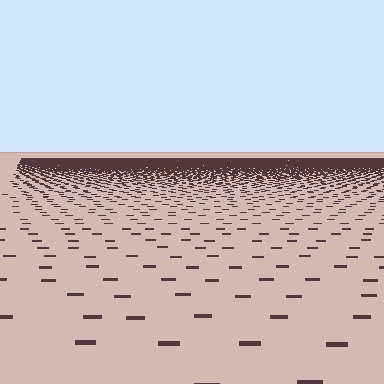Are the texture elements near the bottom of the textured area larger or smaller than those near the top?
Larger. Near the bottom, elements are closer to the viewer and appear at a bigger on-screen size.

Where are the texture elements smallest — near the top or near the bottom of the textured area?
Near the top.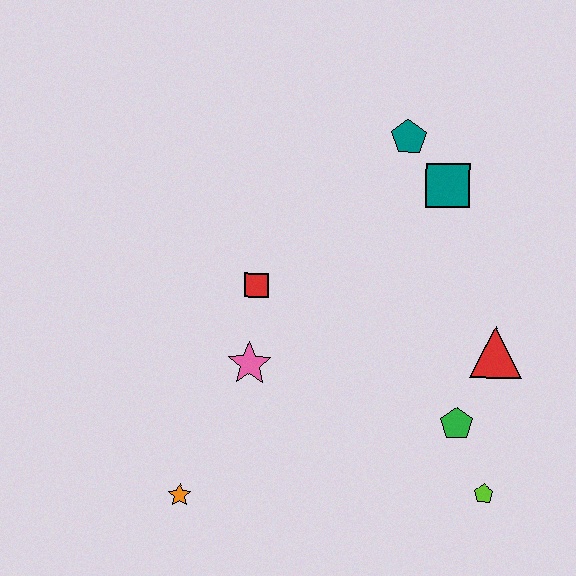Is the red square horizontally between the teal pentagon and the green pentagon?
No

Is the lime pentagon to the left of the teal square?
No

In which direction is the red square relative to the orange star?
The red square is above the orange star.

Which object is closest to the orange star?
The pink star is closest to the orange star.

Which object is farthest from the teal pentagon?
The orange star is farthest from the teal pentagon.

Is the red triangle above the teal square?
No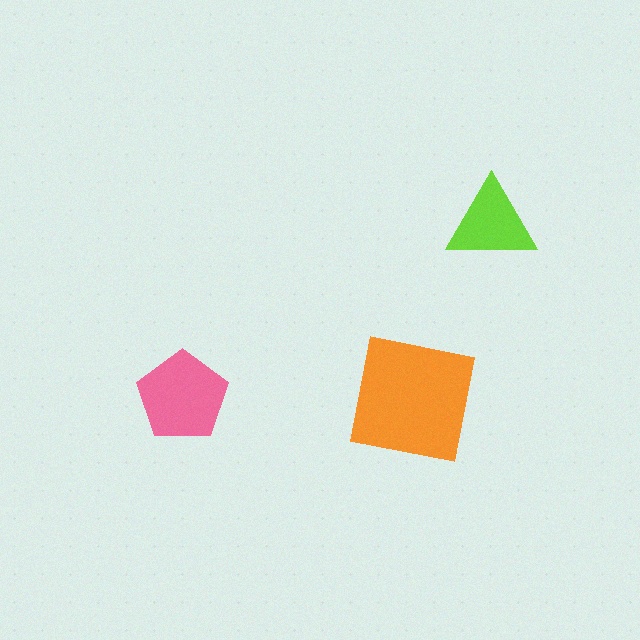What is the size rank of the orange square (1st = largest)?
1st.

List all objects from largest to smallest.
The orange square, the pink pentagon, the lime triangle.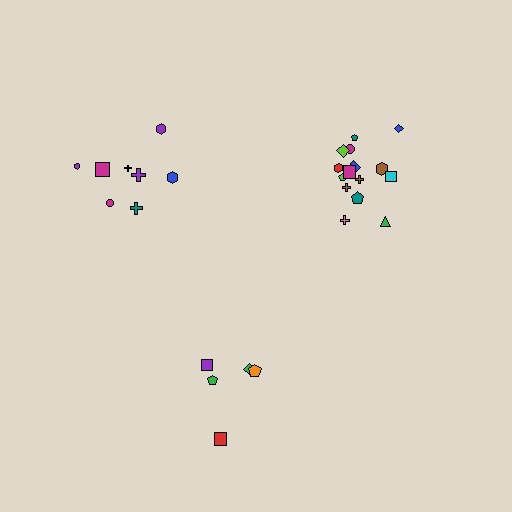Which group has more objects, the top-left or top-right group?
The top-right group.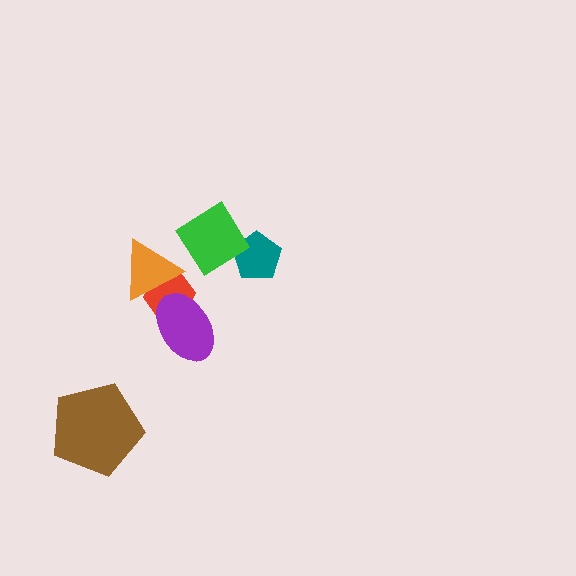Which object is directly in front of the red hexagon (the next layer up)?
The orange triangle is directly in front of the red hexagon.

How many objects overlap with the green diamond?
1 object overlaps with the green diamond.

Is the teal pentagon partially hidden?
Yes, it is partially covered by another shape.